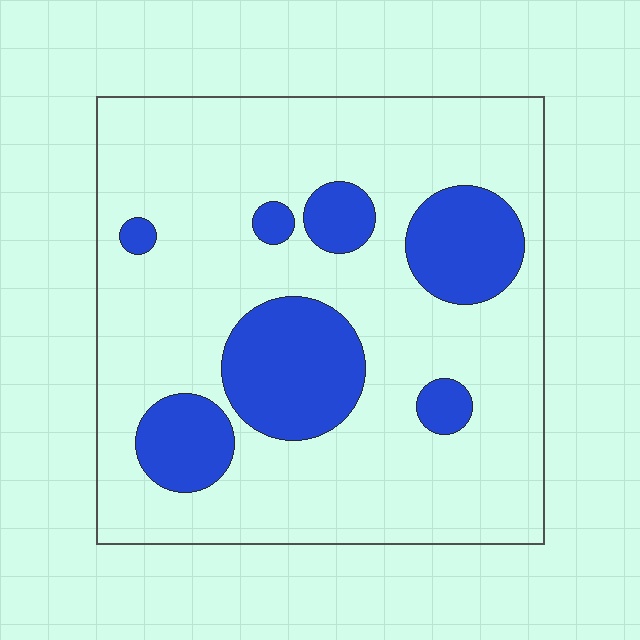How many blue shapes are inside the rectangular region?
7.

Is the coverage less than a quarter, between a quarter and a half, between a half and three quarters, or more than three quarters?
Less than a quarter.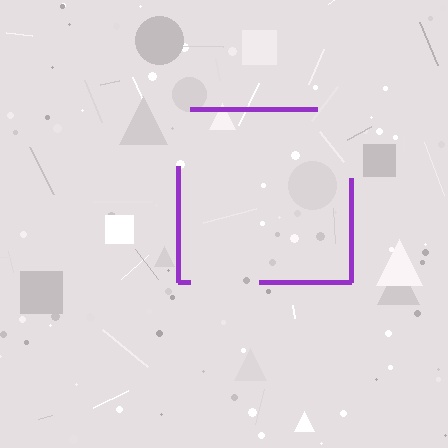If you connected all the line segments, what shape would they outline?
They would outline a square.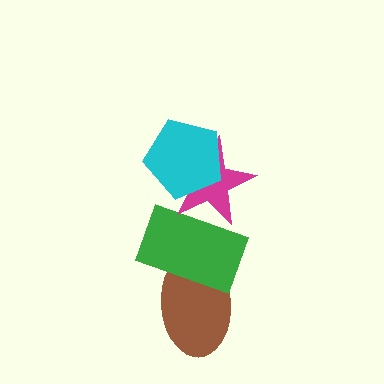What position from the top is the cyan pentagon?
The cyan pentagon is 1st from the top.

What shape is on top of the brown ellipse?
The green rectangle is on top of the brown ellipse.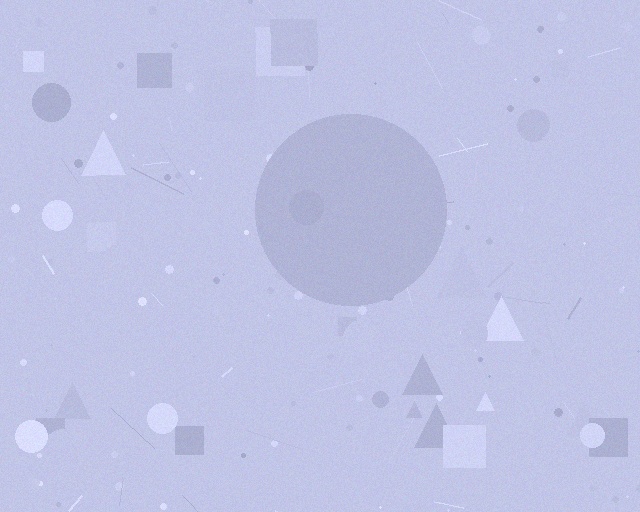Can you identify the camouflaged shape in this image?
The camouflaged shape is a circle.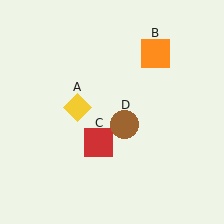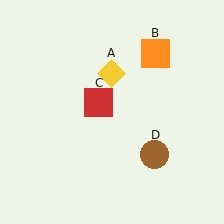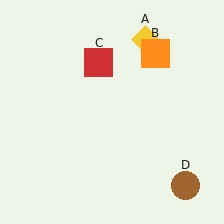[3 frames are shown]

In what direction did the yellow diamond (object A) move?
The yellow diamond (object A) moved up and to the right.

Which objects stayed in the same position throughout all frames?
Orange square (object B) remained stationary.